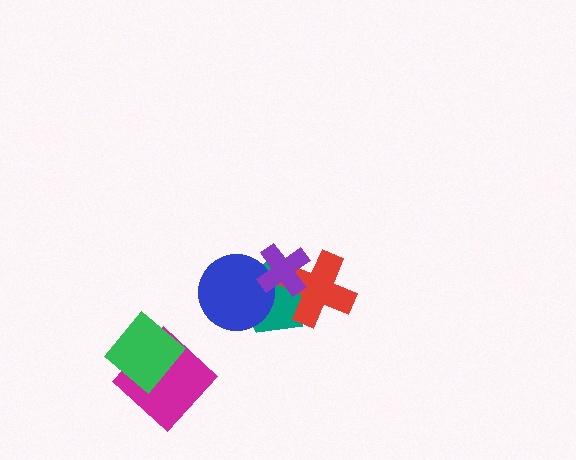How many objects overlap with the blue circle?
2 objects overlap with the blue circle.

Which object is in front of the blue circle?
The purple cross is in front of the blue circle.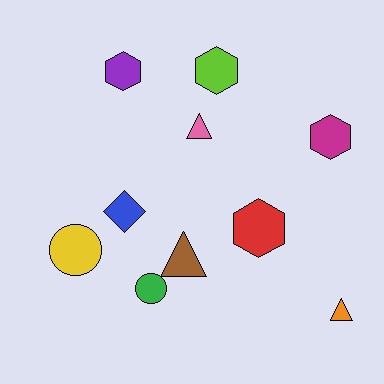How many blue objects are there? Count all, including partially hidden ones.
There is 1 blue object.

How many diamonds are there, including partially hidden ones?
There is 1 diamond.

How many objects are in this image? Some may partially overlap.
There are 10 objects.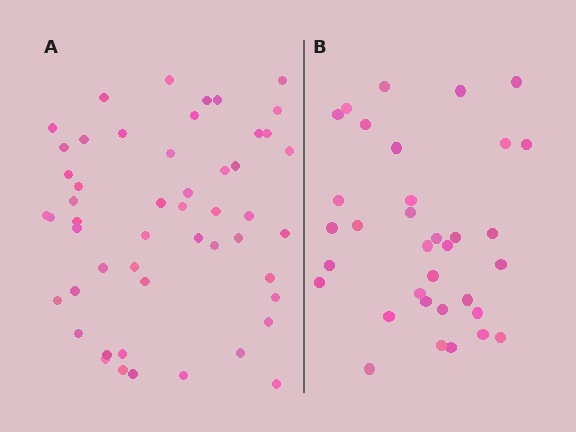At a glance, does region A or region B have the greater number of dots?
Region A (the left region) has more dots.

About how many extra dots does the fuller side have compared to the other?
Region A has approximately 15 more dots than region B.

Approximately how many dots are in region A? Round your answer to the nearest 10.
About 50 dots. (The exact count is 51, which rounds to 50.)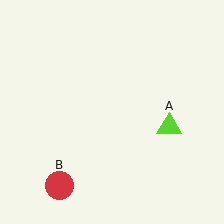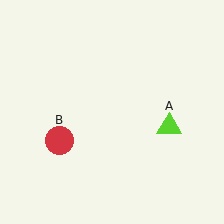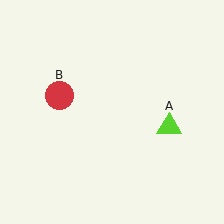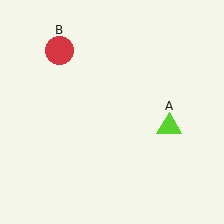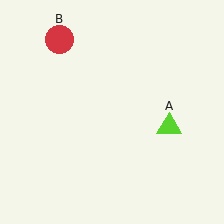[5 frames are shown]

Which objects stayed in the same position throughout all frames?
Lime triangle (object A) remained stationary.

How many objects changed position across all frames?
1 object changed position: red circle (object B).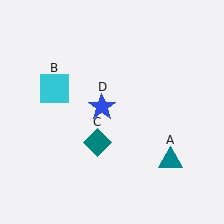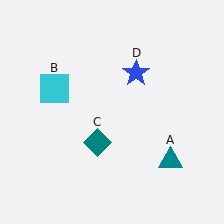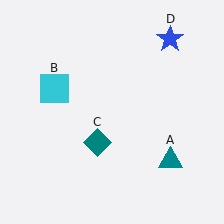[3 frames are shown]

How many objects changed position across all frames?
1 object changed position: blue star (object D).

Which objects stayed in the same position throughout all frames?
Teal triangle (object A) and cyan square (object B) and teal diamond (object C) remained stationary.